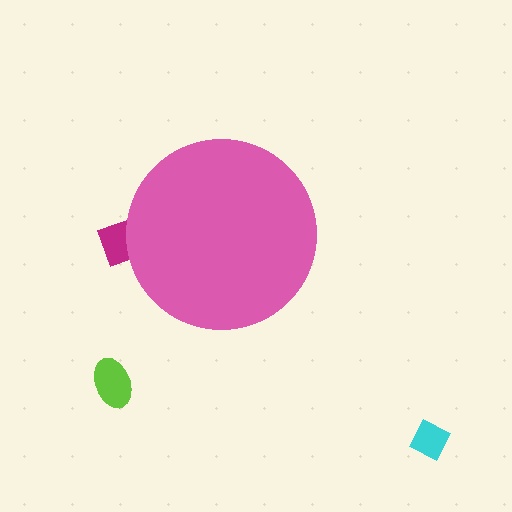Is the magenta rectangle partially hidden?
Yes, the magenta rectangle is partially hidden behind the pink circle.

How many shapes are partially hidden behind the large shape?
1 shape is partially hidden.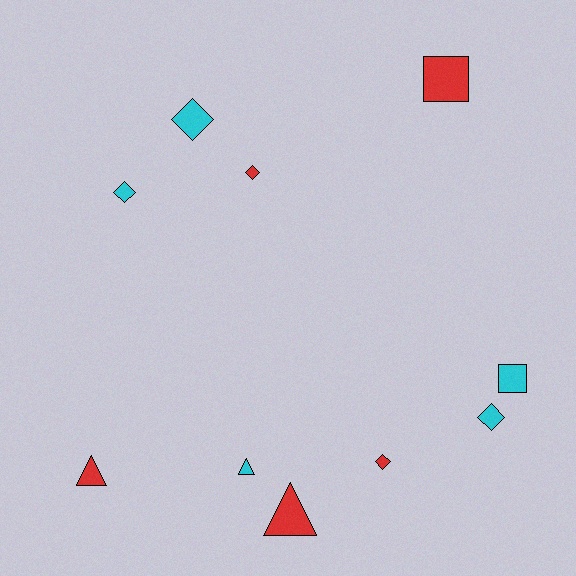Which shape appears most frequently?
Diamond, with 5 objects.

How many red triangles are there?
There are 2 red triangles.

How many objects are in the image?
There are 10 objects.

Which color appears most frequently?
Red, with 5 objects.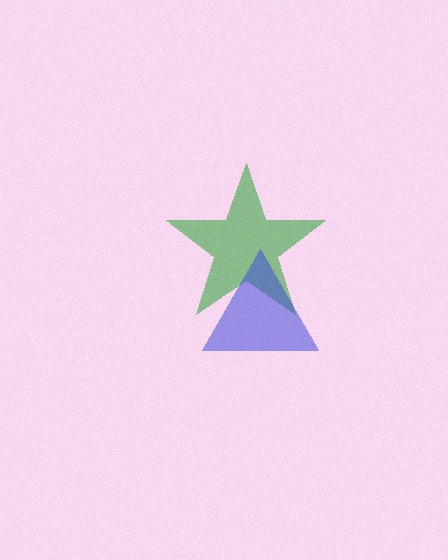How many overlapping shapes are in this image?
There are 2 overlapping shapes in the image.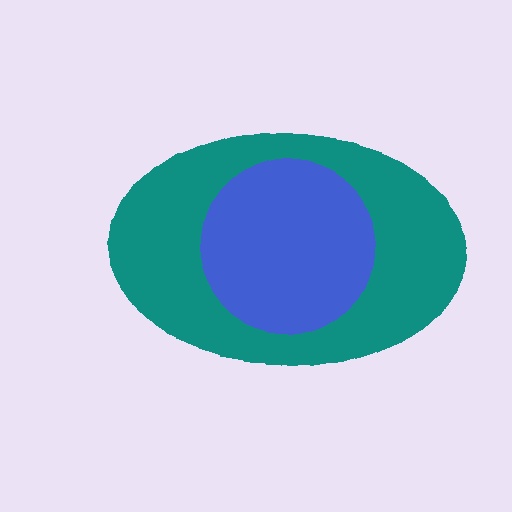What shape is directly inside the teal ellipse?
The blue circle.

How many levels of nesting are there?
2.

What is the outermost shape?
The teal ellipse.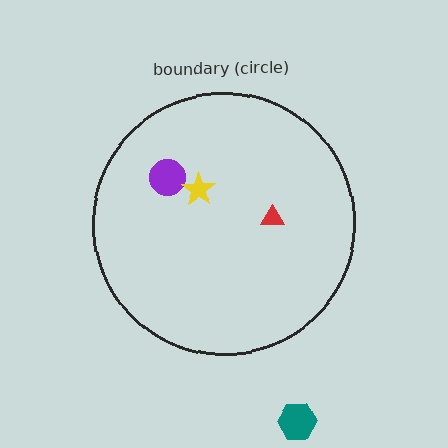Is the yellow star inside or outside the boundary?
Inside.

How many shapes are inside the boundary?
3 inside, 1 outside.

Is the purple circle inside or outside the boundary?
Inside.